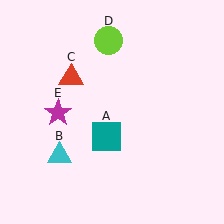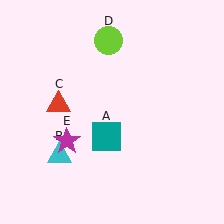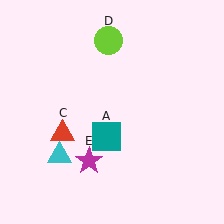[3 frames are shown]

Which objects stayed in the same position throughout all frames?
Teal square (object A) and cyan triangle (object B) and lime circle (object D) remained stationary.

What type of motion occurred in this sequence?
The red triangle (object C), magenta star (object E) rotated counterclockwise around the center of the scene.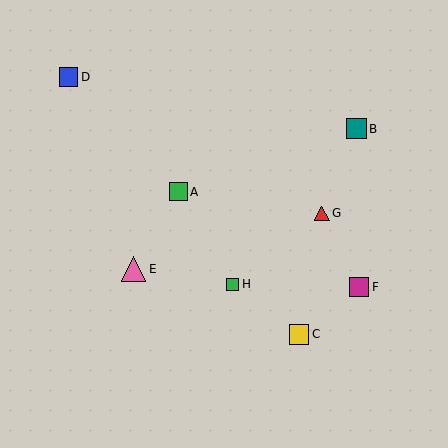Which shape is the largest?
The pink triangle (labeled E) is the largest.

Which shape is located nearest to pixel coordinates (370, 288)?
The magenta square (labeled F) at (359, 287) is nearest to that location.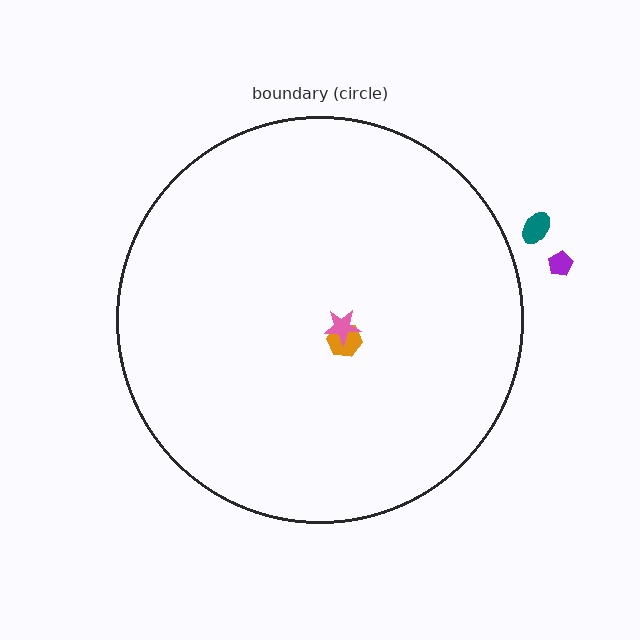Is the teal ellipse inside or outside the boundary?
Outside.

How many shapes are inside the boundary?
2 inside, 2 outside.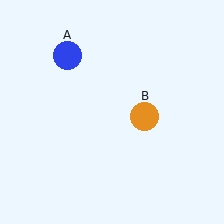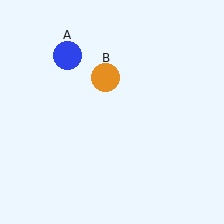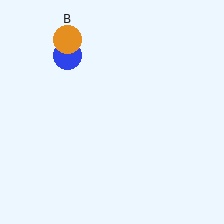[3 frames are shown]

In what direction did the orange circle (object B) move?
The orange circle (object B) moved up and to the left.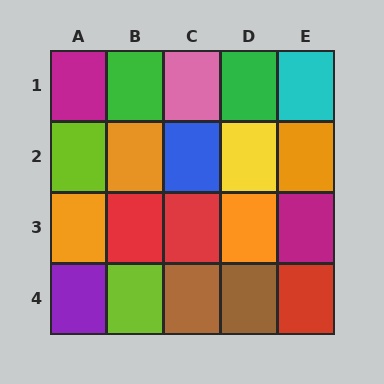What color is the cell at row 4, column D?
Brown.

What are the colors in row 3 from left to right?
Orange, red, red, orange, magenta.